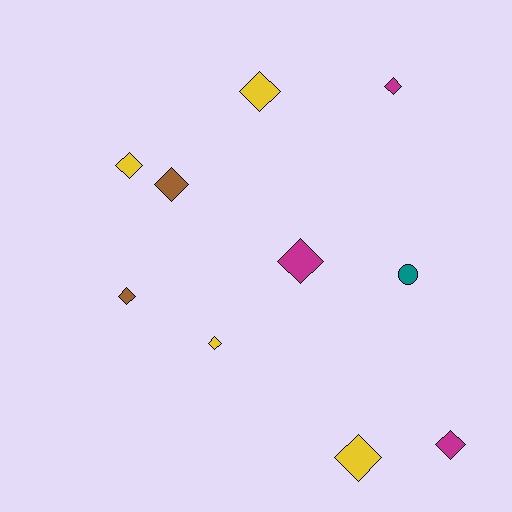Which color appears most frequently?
Yellow, with 4 objects.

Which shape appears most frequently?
Diamond, with 9 objects.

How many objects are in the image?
There are 10 objects.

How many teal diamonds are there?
There are no teal diamonds.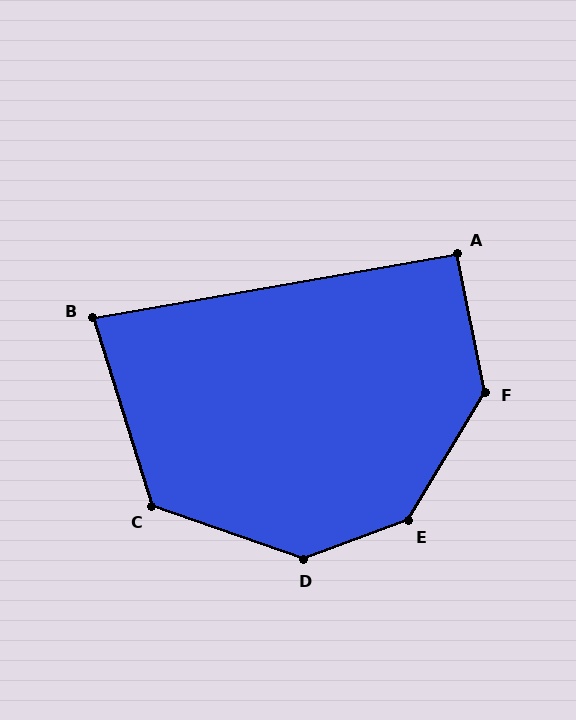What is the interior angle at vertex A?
Approximately 91 degrees (approximately right).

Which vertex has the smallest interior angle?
B, at approximately 83 degrees.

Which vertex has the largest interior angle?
E, at approximately 142 degrees.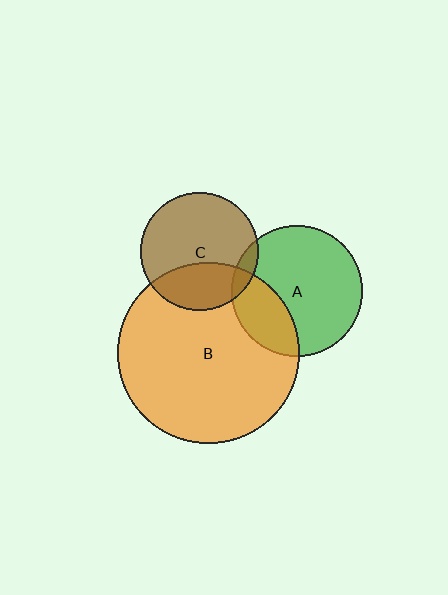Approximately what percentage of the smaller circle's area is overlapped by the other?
Approximately 10%.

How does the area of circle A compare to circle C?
Approximately 1.2 times.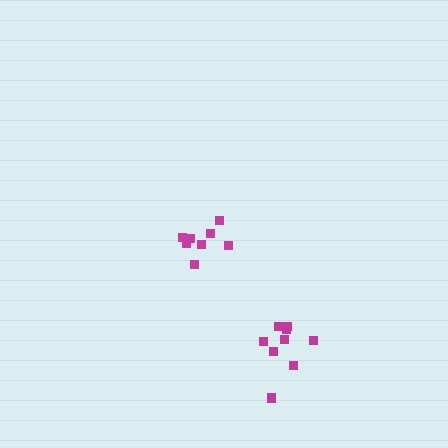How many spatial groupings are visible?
There are 2 spatial groupings.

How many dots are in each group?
Group 1: 8 dots, Group 2: 9 dots (17 total).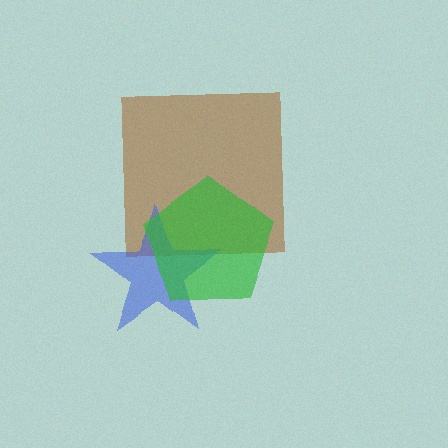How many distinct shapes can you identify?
There are 3 distinct shapes: a brown square, a blue star, a green pentagon.